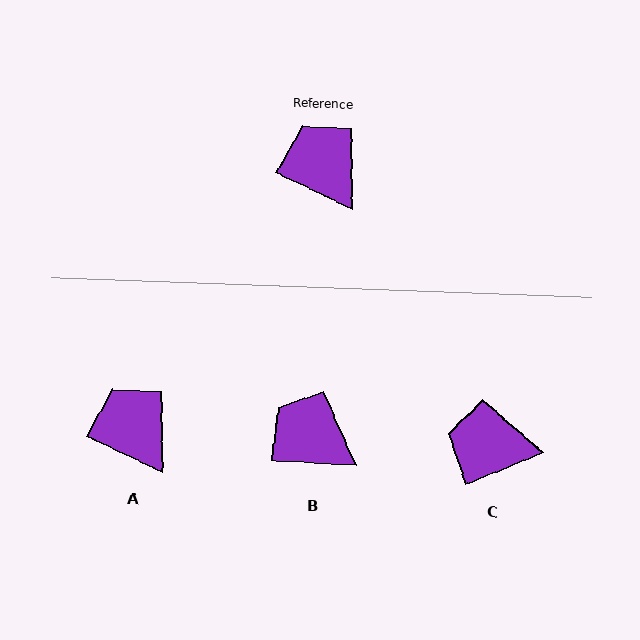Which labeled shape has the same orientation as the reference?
A.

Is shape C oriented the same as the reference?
No, it is off by about 48 degrees.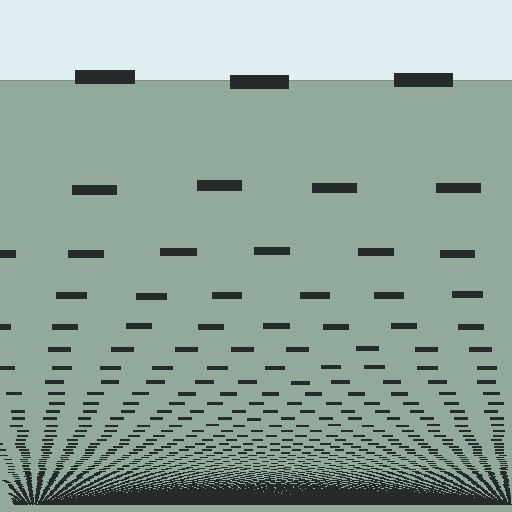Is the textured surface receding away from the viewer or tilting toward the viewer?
The surface appears to tilt toward the viewer. Texture elements get larger and sparser toward the top.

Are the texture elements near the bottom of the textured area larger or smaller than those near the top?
Smaller. The gradient is inverted — elements near the bottom are smaller and denser.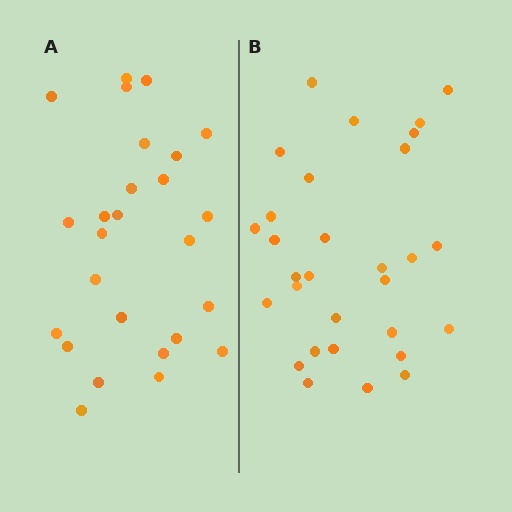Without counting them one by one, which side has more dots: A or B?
Region B (the right region) has more dots.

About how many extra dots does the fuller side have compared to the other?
Region B has about 4 more dots than region A.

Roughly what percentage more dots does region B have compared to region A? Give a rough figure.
About 15% more.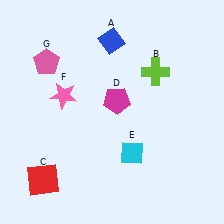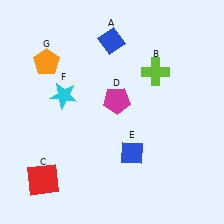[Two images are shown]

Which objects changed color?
E changed from cyan to blue. F changed from pink to cyan. G changed from pink to orange.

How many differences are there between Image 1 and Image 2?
There are 3 differences between the two images.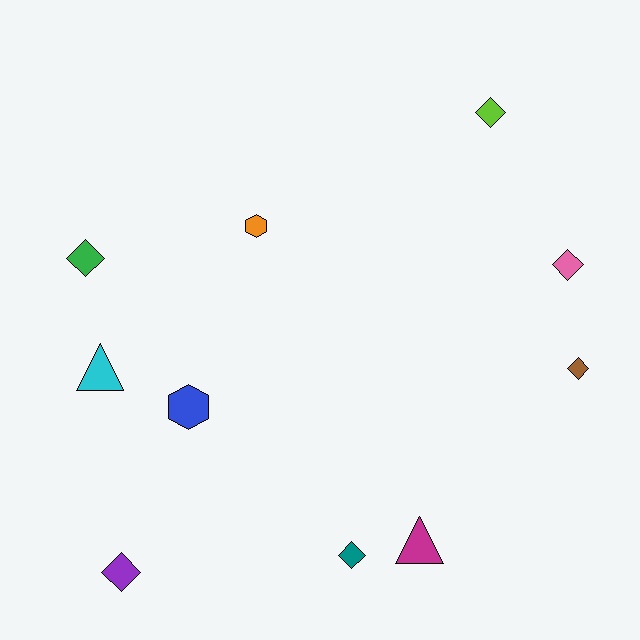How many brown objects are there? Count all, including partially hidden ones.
There is 1 brown object.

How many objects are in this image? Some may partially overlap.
There are 10 objects.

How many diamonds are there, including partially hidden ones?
There are 6 diamonds.